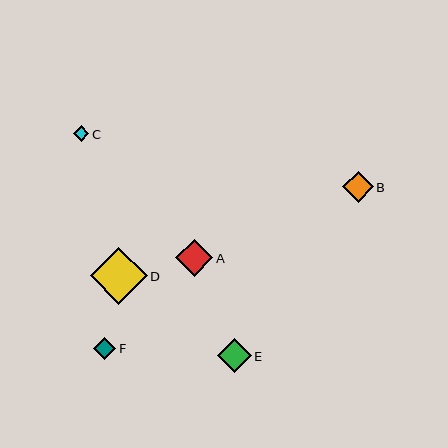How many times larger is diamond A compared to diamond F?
Diamond A is approximately 1.7 times the size of diamond F.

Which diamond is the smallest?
Diamond C is the smallest with a size of approximately 16 pixels.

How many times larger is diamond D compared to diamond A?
Diamond D is approximately 1.5 times the size of diamond A.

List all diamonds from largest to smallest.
From largest to smallest: D, A, E, B, F, C.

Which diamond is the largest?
Diamond D is the largest with a size of approximately 57 pixels.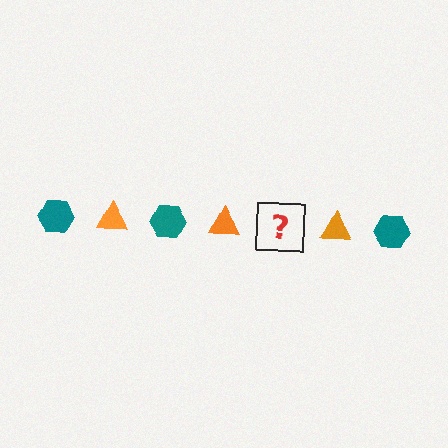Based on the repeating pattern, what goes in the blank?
The blank should be a teal hexagon.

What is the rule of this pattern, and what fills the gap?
The rule is that the pattern alternates between teal hexagon and orange triangle. The gap should be filled with a teal hexagon.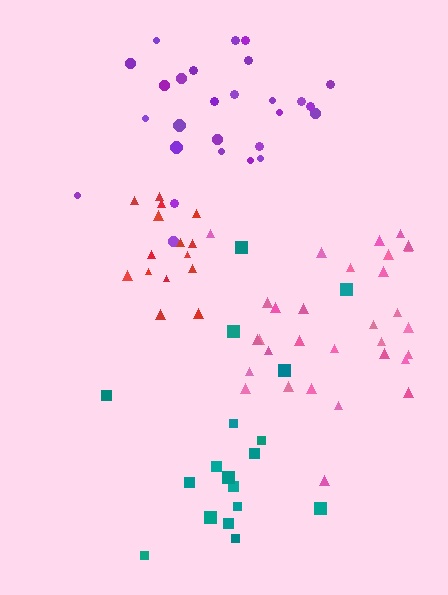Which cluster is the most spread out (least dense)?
Teal.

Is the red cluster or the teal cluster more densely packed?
Red.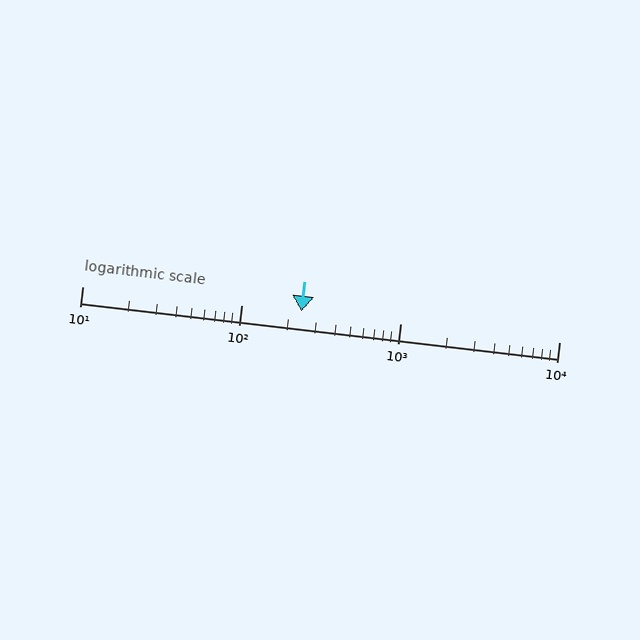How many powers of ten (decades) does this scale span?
The scale spans 3 decades, from 10 to 10000.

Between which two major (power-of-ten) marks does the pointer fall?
The pointer is between 100 and 1000.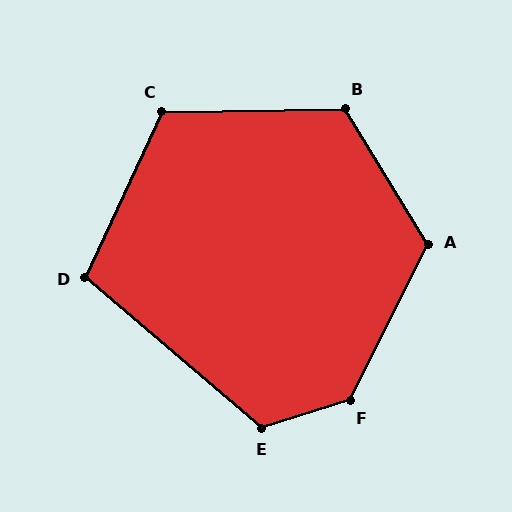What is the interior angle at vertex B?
Approximately 120 degrees (obtuse).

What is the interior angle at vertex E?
Approximately 122 degrees (obtuse).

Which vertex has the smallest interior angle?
D, at approximately 106 degrees.